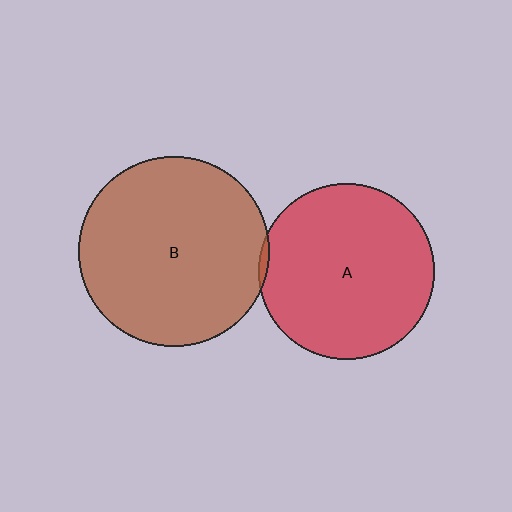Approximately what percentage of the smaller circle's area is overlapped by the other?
Approximately 5%.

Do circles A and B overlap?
Yes.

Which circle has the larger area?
Circle B (brown).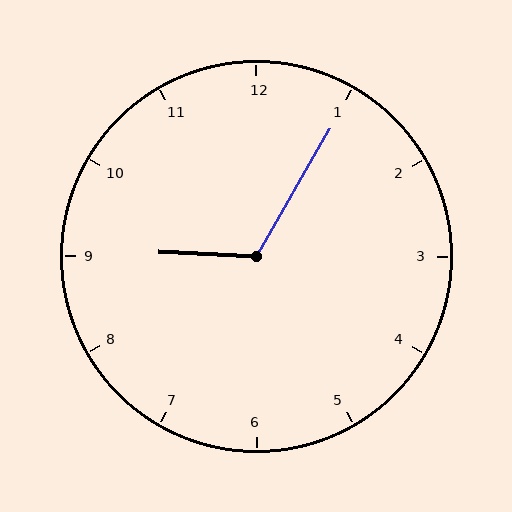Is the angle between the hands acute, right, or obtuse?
It is obtuse.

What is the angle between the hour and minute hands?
Approximately 118 degrees.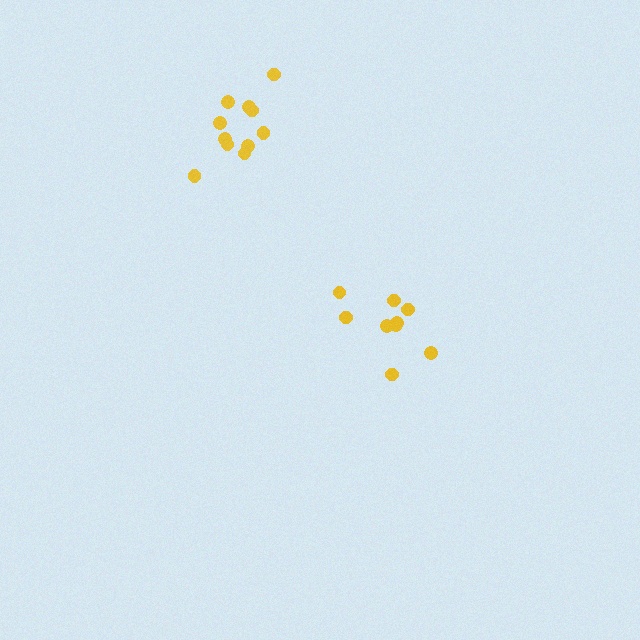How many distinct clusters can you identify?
There are 2 distinct clusters.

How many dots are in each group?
Group 1: 11 dots, Group 2: 9 dots (20 total).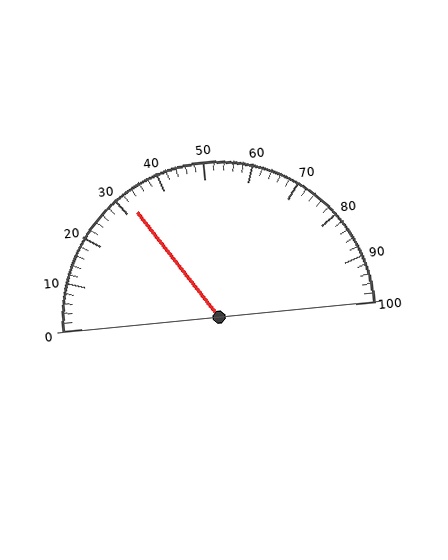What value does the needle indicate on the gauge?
The needle indicates approximately 32.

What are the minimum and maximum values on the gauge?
The gauge ranges from 0 to 100.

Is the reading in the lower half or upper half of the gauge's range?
The reading is in the lower half of the range (0 to 100).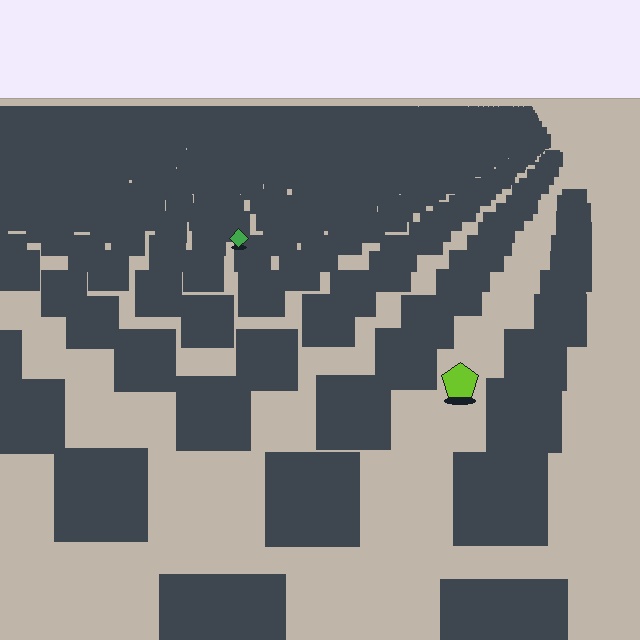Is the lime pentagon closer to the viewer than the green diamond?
Yes. The lime pentagon is closer — you can tell from the texture gradient: the ground texture is coarser near it.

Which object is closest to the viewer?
The lime pentagon is closest. The texture marks near it are larger and more spread out.